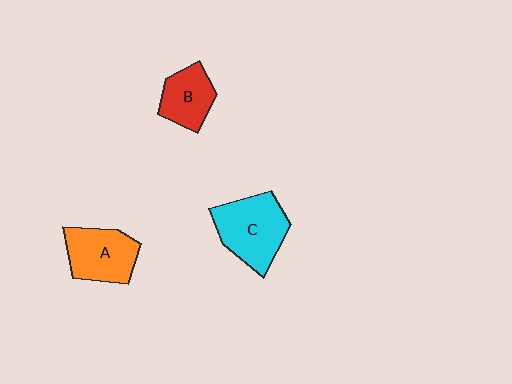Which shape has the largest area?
Shape C (cyan).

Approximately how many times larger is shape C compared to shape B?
Approximately 1.6 times.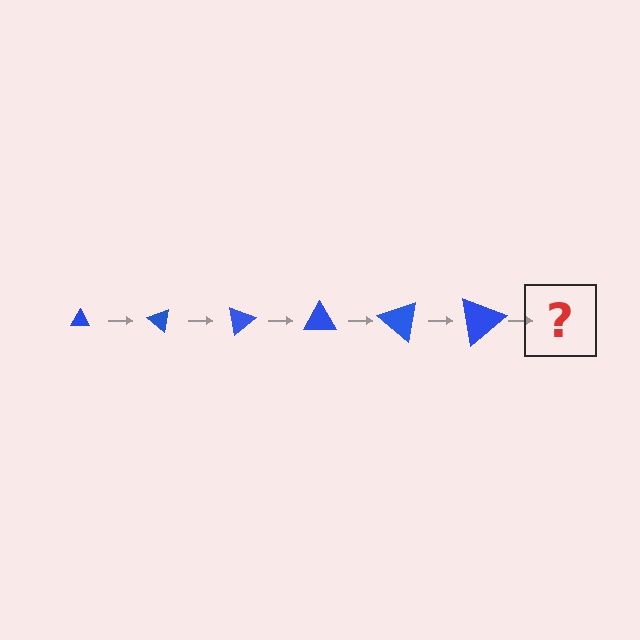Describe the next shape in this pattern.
It should be a triangle, larger than the previous one and rotated 240 degrees from the start.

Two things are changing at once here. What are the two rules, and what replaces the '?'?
The two rules are that the triangle grows larger each step and it rotates 40 degrees each step. The '?' should be a triangle, larger than the previous one and rotated 240 degrees from the start.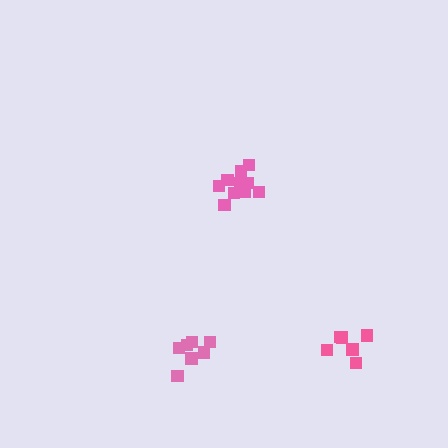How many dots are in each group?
Group 1: 7 dots, Group 2: 10 dots, Group 3: 6 dots (23 total).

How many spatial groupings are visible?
There are 3 spatial groupings.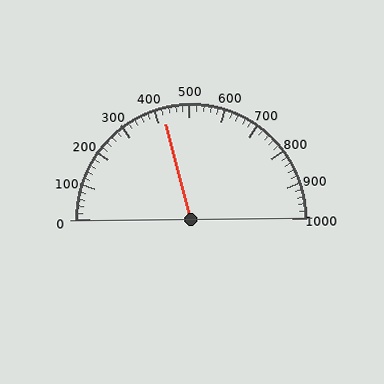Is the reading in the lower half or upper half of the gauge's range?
The reading is in the lower half of the range (0 to 1000).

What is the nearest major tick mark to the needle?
The nearest major tick mark is 400.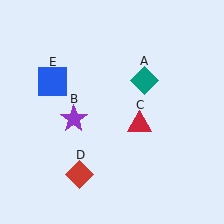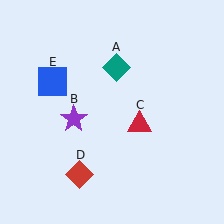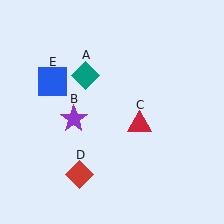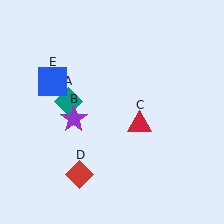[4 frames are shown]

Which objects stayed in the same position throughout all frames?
Purple star (object B) and red triangle (object C) and red diamond (object D) and blue square (object E) remained stationary.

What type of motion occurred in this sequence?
The teal diamond (object A) rotated counterclockwise around the center of the scene.